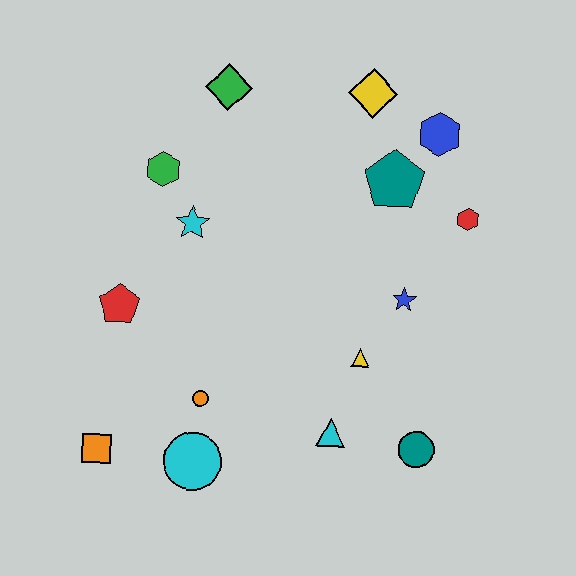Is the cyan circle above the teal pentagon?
No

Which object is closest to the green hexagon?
The cyan star is closest to the green hexagon.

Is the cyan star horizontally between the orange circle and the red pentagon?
Yes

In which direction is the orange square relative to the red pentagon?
The orange square is below the red pentagon.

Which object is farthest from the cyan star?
The teal circle is farthest from the cyan star.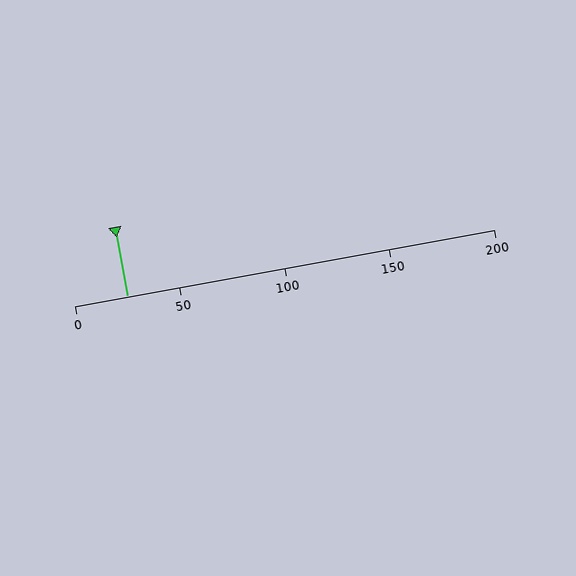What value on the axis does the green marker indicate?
The marker indicates approximately 25.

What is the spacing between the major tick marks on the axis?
The major ticks are spaced 50 apart.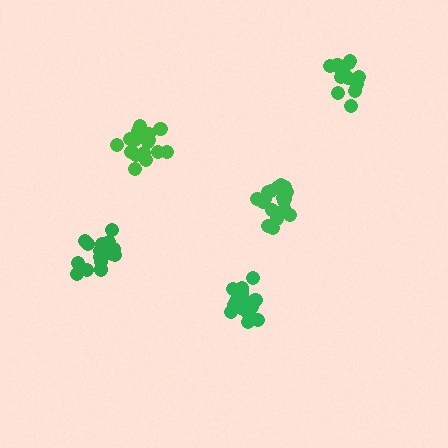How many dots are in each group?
Group 1: 18 dots, Group 2: 16 dots, Group 3: 16 dots, Group 4: 15 dots, Group 5: 19 dots (84 total).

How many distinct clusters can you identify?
There are 5 distinct clusters.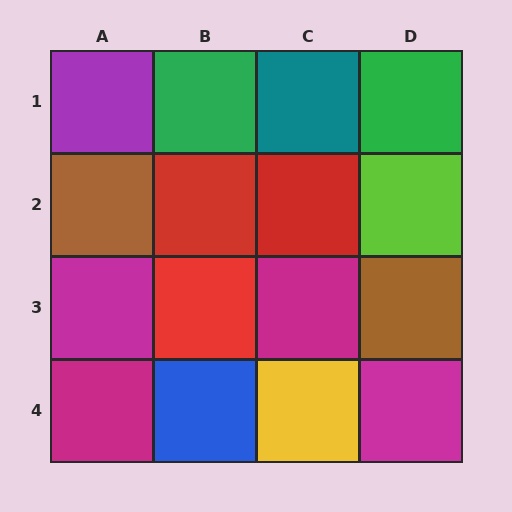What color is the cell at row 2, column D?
Lime.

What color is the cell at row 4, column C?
Yellow.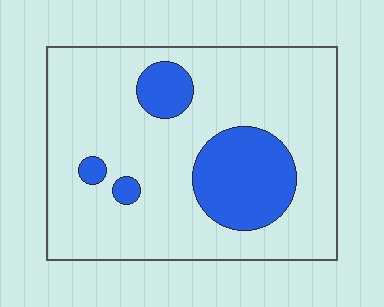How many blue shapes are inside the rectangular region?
4.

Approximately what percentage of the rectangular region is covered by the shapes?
Approximately 20%.